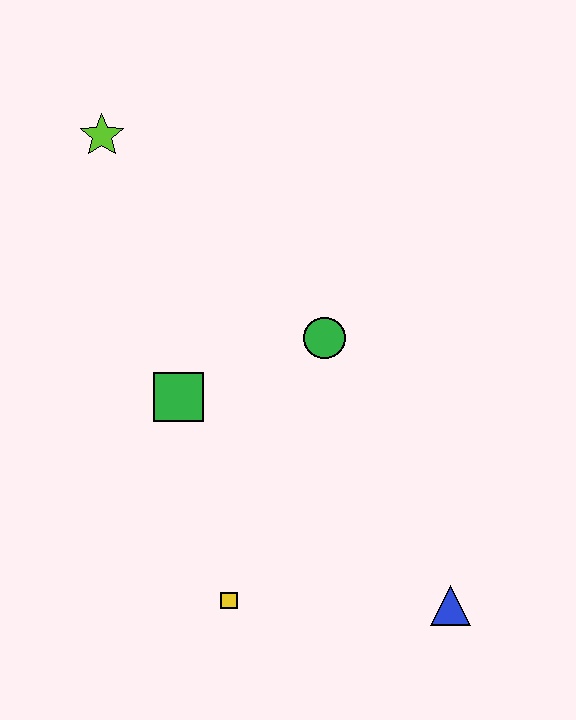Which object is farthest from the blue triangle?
The lime star is farthest from the blue triangle.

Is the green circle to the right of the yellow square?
Yes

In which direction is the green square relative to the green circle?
The green square is to the left of the green circle.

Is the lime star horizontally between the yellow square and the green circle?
No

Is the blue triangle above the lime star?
No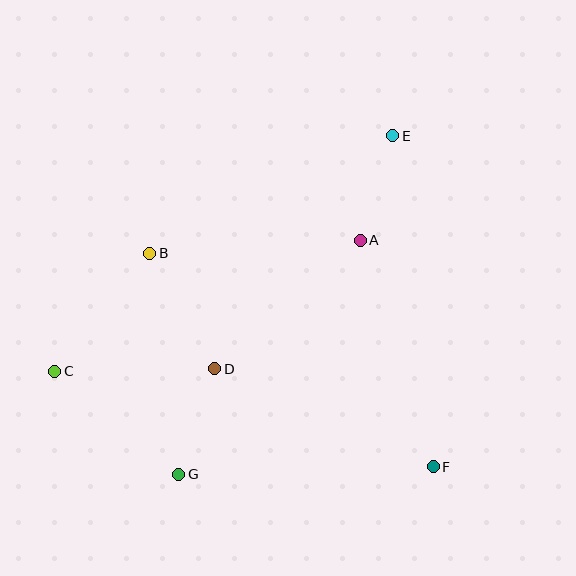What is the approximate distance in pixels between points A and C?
The distance between A and C is approximately 332 pixels.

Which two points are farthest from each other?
Points C and E are farthest from each other.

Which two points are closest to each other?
Points A and E are closest to each other.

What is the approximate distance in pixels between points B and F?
The distance between B and F is approximately 355 pixels.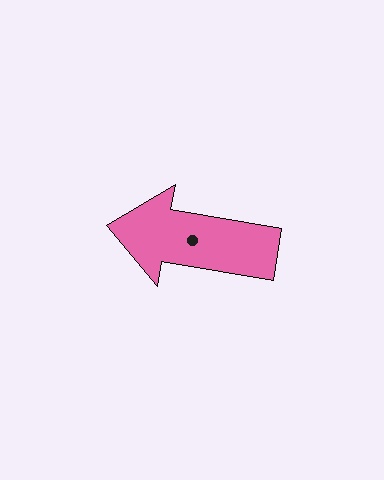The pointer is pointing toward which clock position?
Roughly 9 o'clock.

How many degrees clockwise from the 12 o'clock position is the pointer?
Approximately 280 degrees.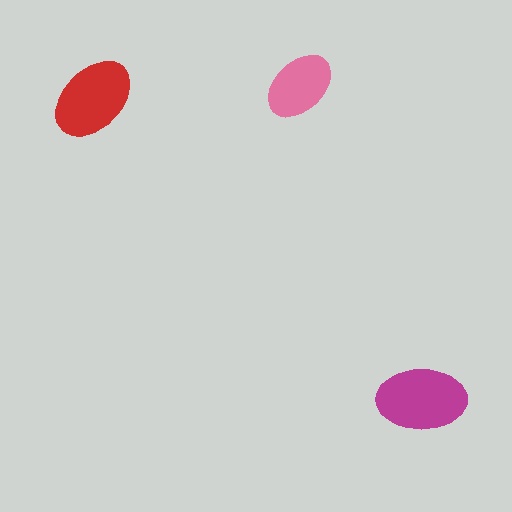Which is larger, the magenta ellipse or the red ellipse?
The magenta one.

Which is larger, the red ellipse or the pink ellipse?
The red one.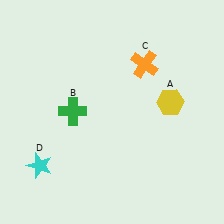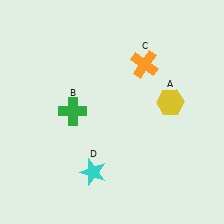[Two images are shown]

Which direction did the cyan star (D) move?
The cyan star (D) moved right.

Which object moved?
The cyan star (D) moved right.